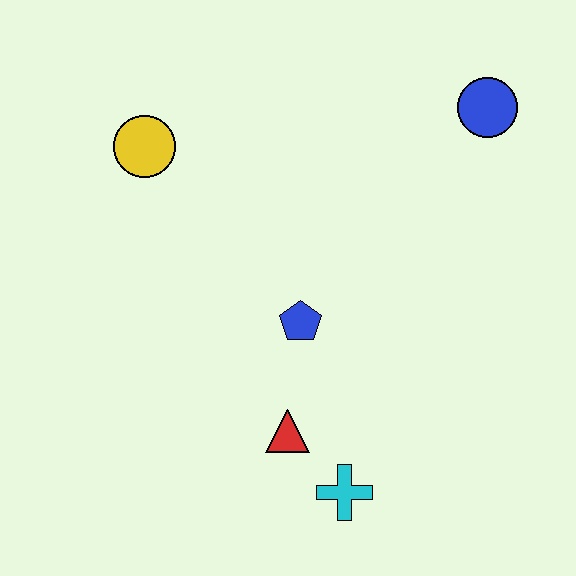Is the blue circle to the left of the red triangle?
No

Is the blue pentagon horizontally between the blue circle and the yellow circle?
Yes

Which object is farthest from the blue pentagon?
The blue circle is farthest from the blue pentagon.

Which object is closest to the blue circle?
The blue pentagon is closest to the blue circle.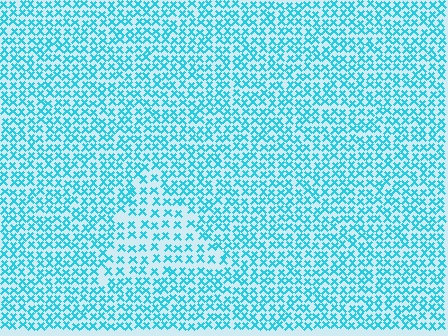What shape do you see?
I see a triangle.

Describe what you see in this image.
The image contains small cyan elements arranged at two different densities. A triangle-shaped region is visible where the elements are less densely packed than the surrounding area.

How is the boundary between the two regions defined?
The boundary is defined by a change in element density (approximately 1.7x ratio). All elements are the same color, size, and shape.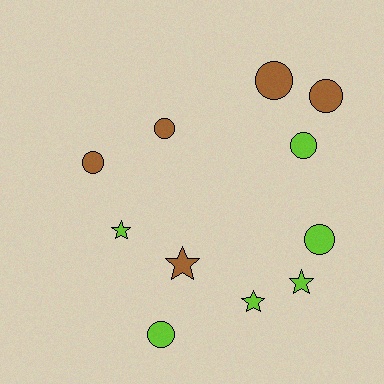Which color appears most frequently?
Lime, with 6 objects.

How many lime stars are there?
There are 3 lime stars.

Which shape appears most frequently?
Circle, with 7 objects.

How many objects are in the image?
There are 11 objects.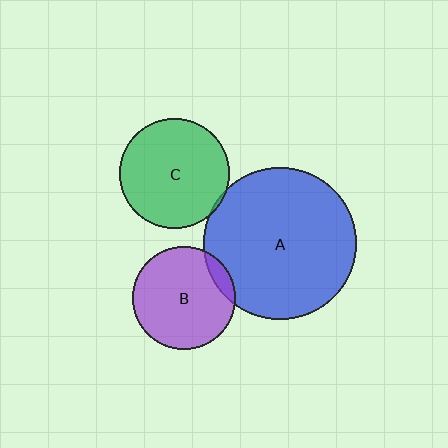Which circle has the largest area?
Circle A (blue).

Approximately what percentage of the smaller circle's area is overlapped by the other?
Approximately 10%.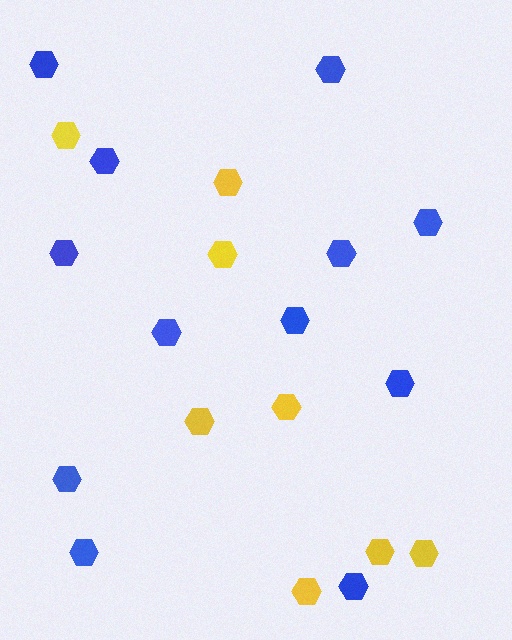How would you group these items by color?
There are 2 groups: one group of yellow hexagons (8) and one group of blue hexagons (12).